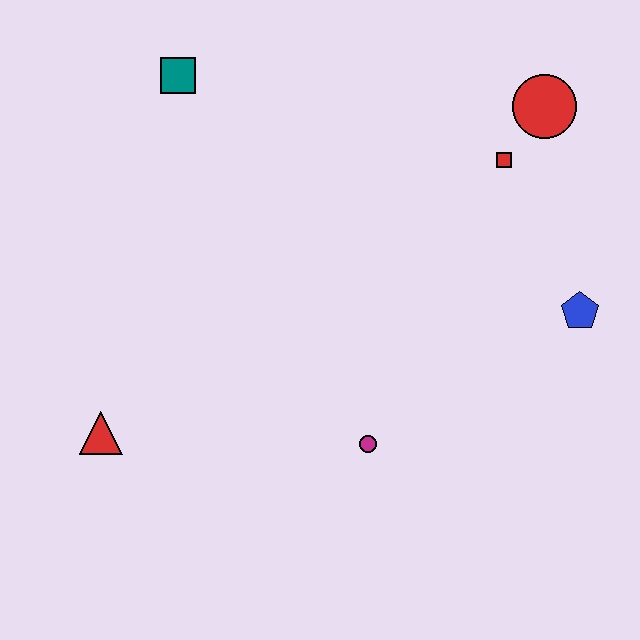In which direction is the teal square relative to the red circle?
The teal square is to the left of the red circle.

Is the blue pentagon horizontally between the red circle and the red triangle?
No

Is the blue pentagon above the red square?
No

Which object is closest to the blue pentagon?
The red square is closest to the blue pentagon.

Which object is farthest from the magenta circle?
The teal square is farthest from the magenta circle.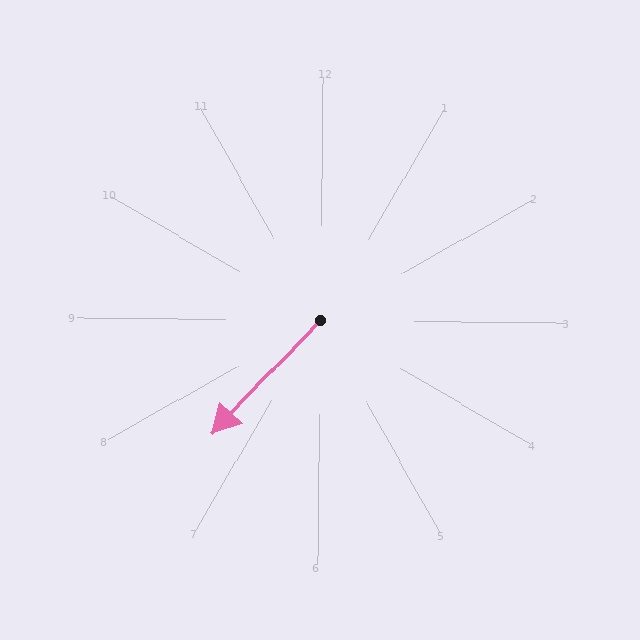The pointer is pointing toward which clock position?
Roughly 7 o'clock.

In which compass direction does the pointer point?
Southwest.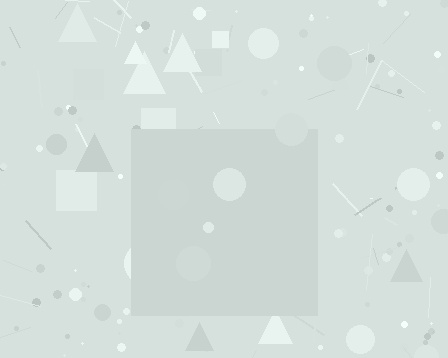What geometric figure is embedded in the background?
A square is embedded in the background.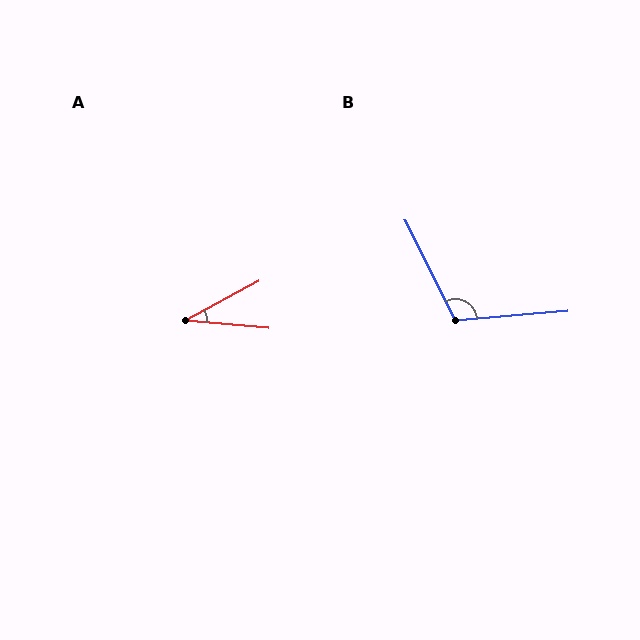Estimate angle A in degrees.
Approximately 33 degrees.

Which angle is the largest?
B, at approximately 112 degrees.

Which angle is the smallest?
A, at approximately 33 degrees.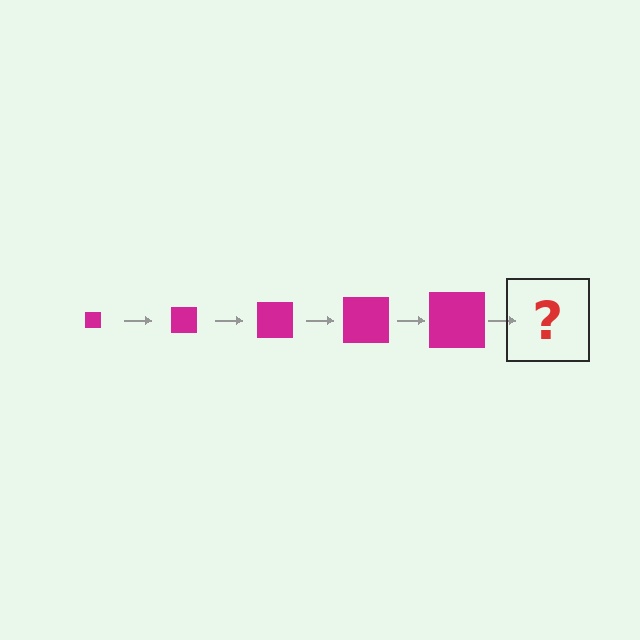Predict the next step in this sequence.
The next step is a magenta square, larger than the previous one.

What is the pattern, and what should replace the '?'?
The pattern is that the square gets progressively larger each step. The '?' should be a magenta square, larger than the previous one.